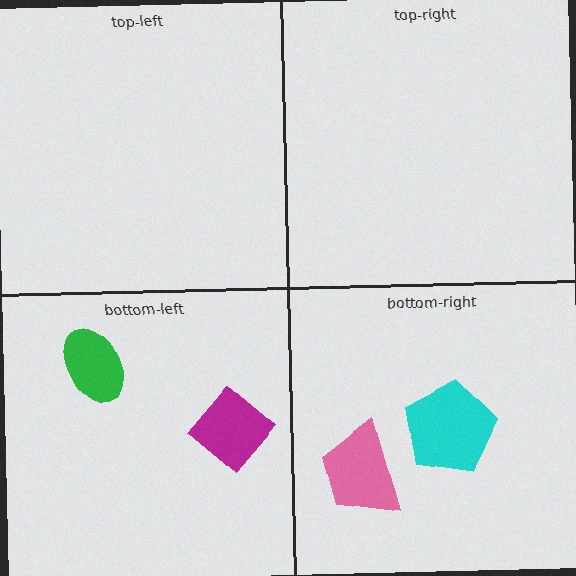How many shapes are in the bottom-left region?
2.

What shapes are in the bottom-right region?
The cyan pentagon, the pink trapezoid.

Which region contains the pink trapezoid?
The bottom-right region.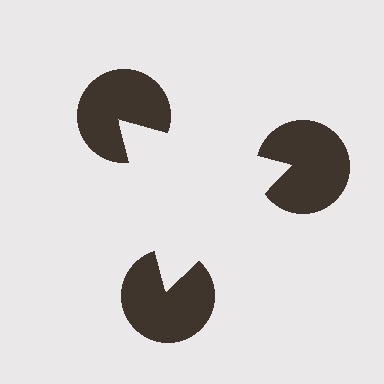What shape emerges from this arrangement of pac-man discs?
An illusory triangle — its edges are inferred from the aligned wedge cuts in the pac-man discs, not physically drawn.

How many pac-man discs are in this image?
There are 3 — one at each vertex of the illusory triangle.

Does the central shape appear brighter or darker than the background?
It typically appears slightly brighter than the background, even though no actual brightness change is drawn.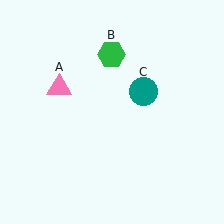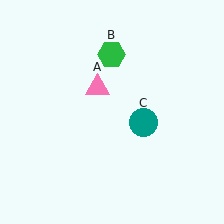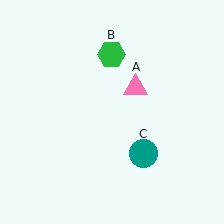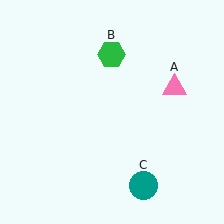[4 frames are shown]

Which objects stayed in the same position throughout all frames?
Green hexagon (object B) remained stationary.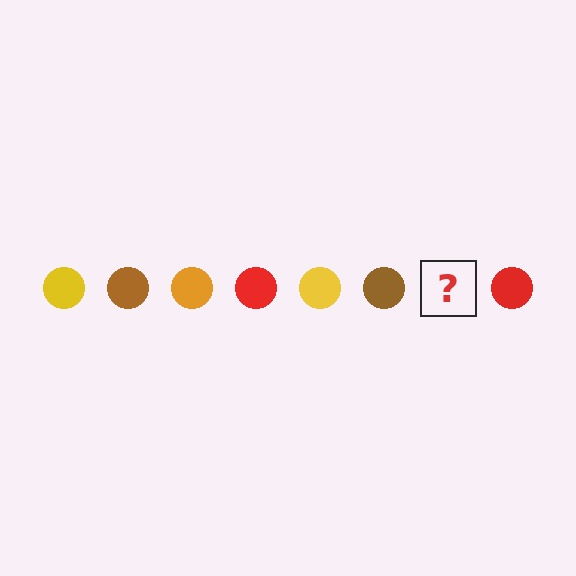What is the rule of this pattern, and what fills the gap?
The rule is that the pattern cycles through yellow, brown, orange, red circles. The gap should be filled with an orange circle.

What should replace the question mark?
The question mark should be replaced with an orange circle.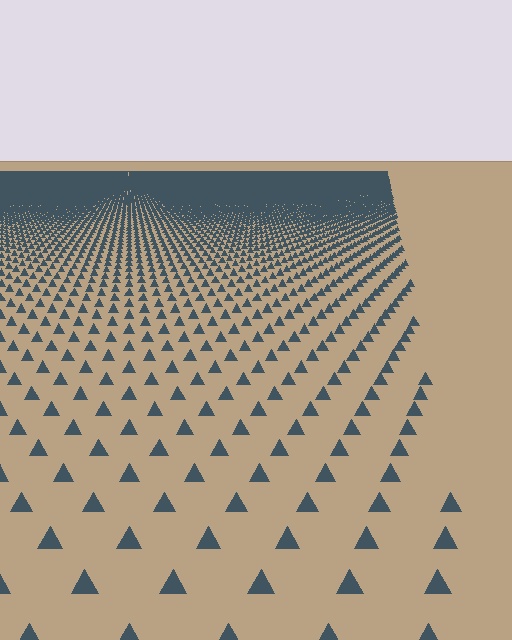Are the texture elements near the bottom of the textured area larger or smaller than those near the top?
Larger. Near the bottom, elements are closer to the viewer and appear at a bigger on-screen size.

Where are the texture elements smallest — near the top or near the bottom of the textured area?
Near the top.